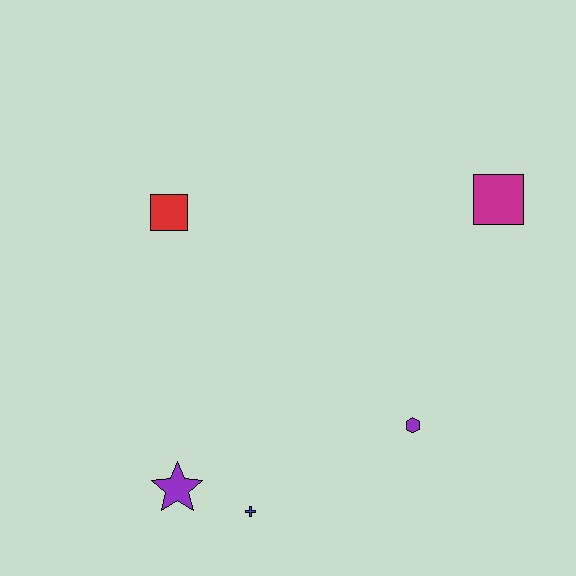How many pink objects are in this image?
There are no pink objects.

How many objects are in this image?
There are 5 objects.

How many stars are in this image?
There is 1 star.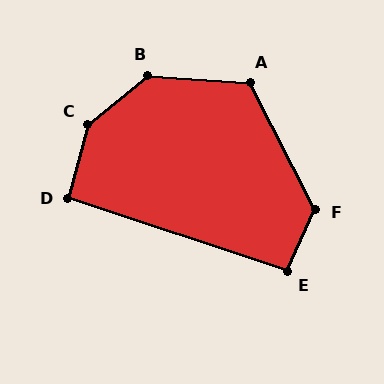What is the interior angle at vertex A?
Approximately 121 degrees (obtuse).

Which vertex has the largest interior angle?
C, at approximately 144 degrees.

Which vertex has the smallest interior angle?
D, at approximately 93 degrees.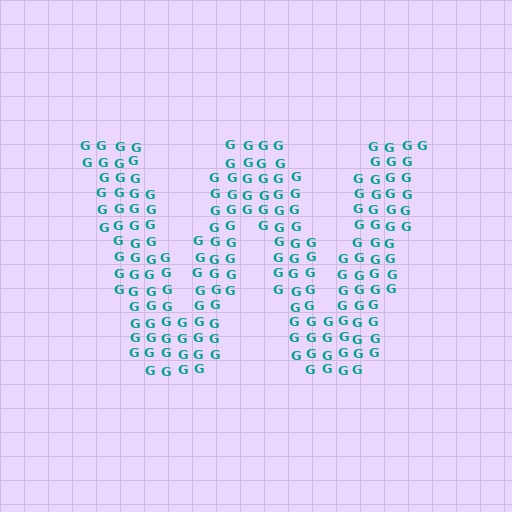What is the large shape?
The large shape is the letter W.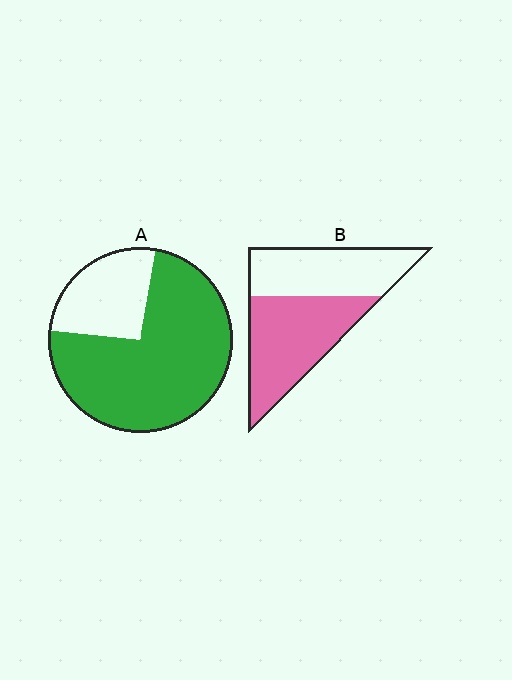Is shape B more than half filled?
Yes.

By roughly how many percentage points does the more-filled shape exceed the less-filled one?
By roughly 20 percentage points (A over B).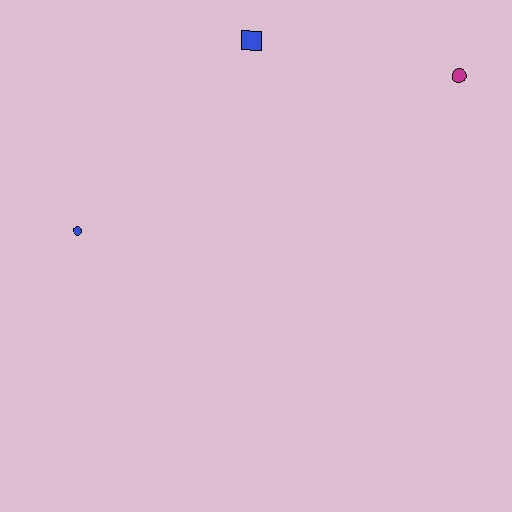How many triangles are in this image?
There are no triangles.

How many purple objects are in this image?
There are no purple objects.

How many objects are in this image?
There are 3 objects.